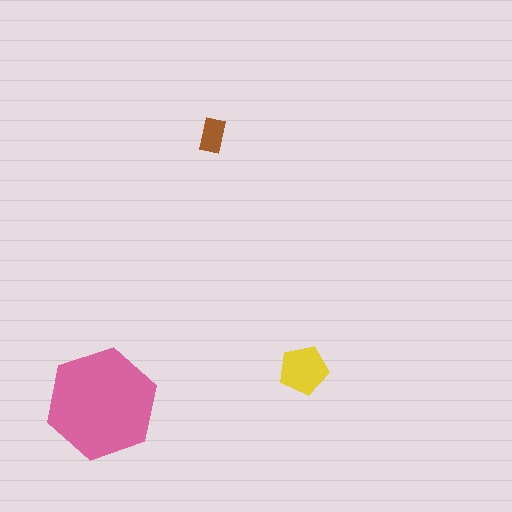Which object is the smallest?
The brown rectangle.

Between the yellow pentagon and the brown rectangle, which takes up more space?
The yellow pentagon.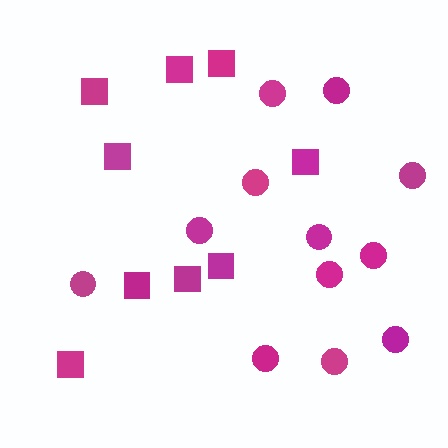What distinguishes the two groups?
There are 2 groups: one group of squares (9) and one group of circles (12).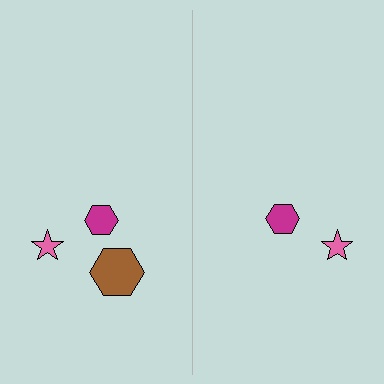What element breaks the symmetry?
A brown hexagon is missing from the right side.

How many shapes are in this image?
There are 5 shapes in this image.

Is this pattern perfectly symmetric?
No, the pattern is not perfectly symmetric. A brown hexagon is missing from the right side.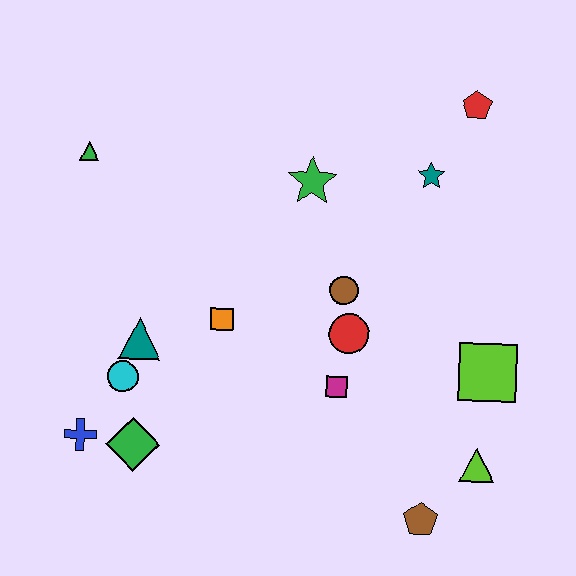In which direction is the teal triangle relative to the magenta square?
The teal triangle is to the left of the magenta square.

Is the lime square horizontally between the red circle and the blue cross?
No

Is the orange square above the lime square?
Yes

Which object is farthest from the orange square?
The red pentagon is farthest from the orange square.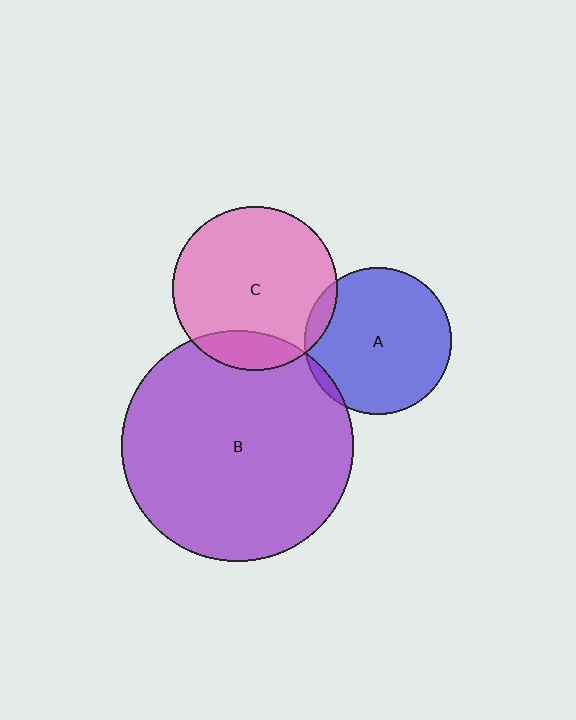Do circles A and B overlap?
Yes.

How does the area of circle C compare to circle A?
Approximately 1.2 times.